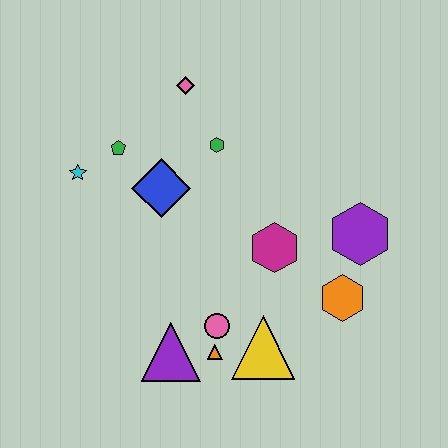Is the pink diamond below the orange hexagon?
No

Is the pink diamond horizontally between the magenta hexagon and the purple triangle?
Yes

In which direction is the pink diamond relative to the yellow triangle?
The pink diamond is above the yellow triangle.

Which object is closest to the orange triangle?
The pink circle is closest to the orange triangle.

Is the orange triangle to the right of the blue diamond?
Yes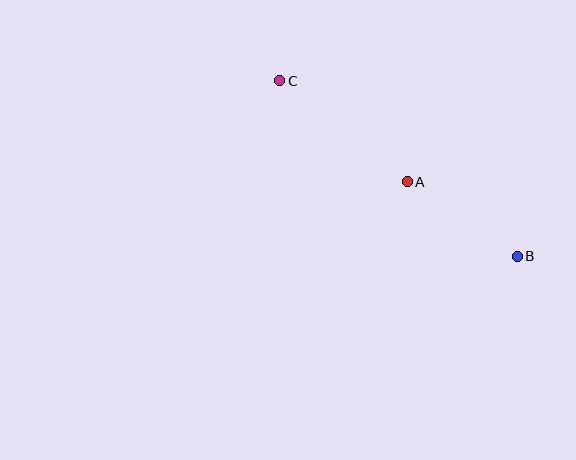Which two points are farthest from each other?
Points B and C are farthest from each other.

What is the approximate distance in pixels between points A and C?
The distance between A and C is approximately 163 pixels.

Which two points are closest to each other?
Points A and B are closest to each other.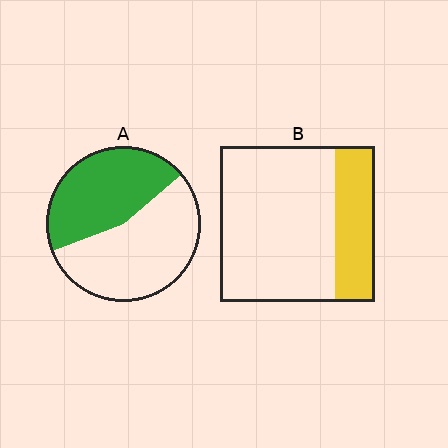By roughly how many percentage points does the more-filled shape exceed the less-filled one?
By roughly 20 percentage points (A over B).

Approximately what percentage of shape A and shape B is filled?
A is approximately 45% and B is approximately 25%.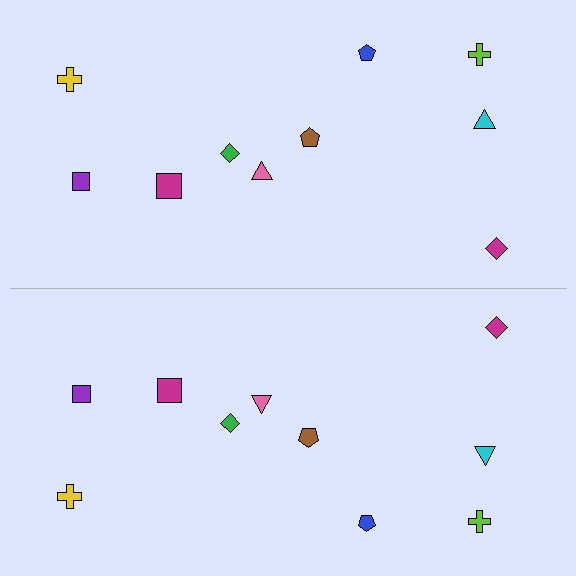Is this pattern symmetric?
Yes, this pattern has bilateral (reflection) symmetry.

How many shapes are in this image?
There are 20 shapes in this image.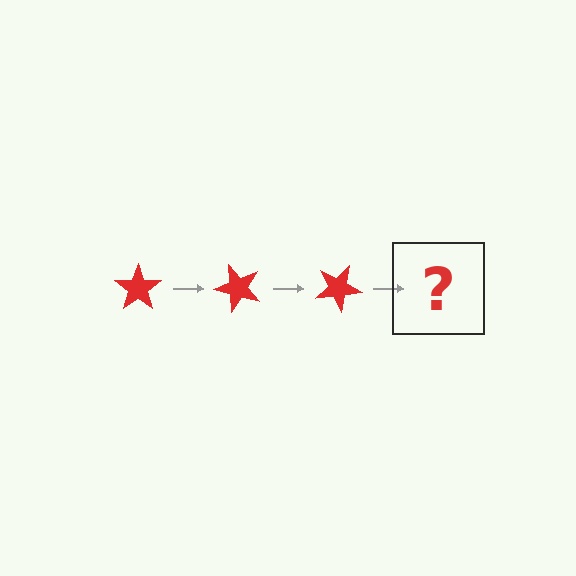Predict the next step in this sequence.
The next step is a red star rotated 150 degrees.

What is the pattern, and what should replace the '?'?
The pattern is that the star rotates 50 degrees each step. The '?' should be a red star rotated 150 degrees.